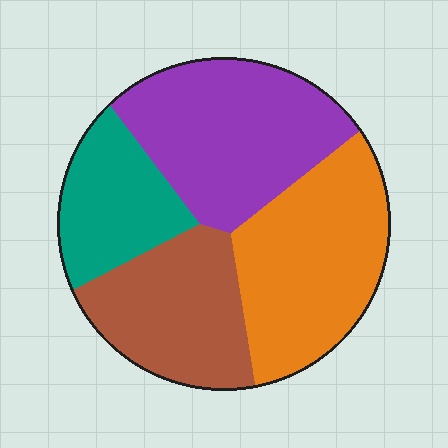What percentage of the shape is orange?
Orange takes up about one third (1/3) of the shape.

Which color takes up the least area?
Teal, at roughly 15%.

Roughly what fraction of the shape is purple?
Purple covers about 30% of the shape.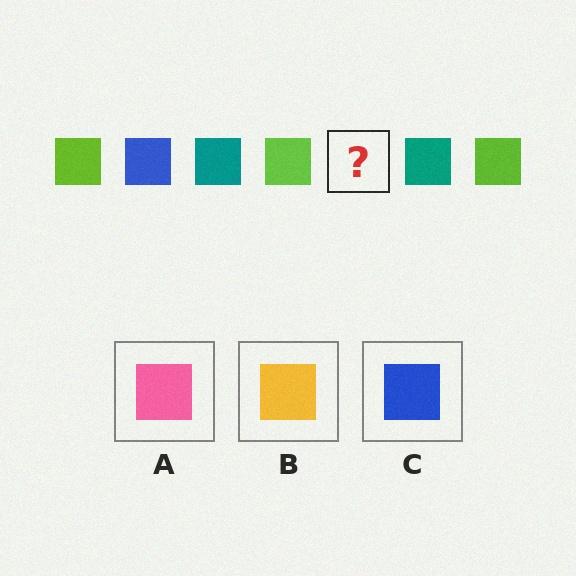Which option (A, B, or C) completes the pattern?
C.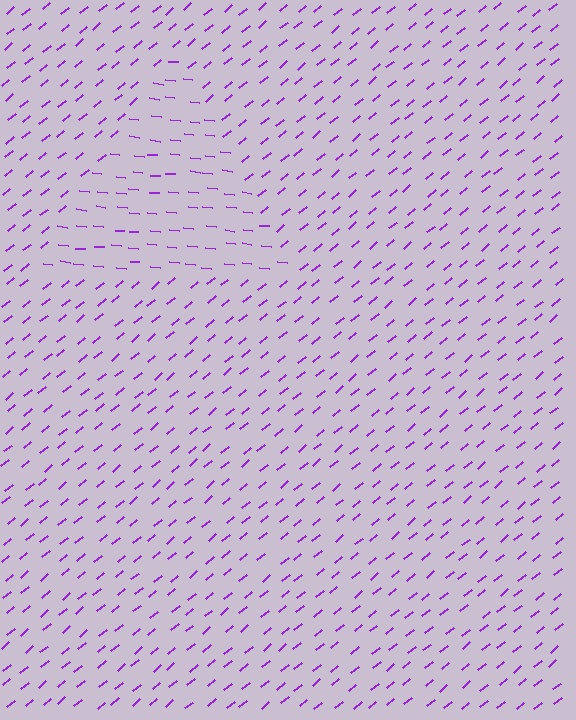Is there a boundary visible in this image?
Yes, there is a texture boundary formed by a change in line orientation.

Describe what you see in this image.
The image is filled with small purple line segments. A triangle region in the image has lines oriented differently from the surrounding lines, creating a visible texture boundary.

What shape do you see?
I see a triangle.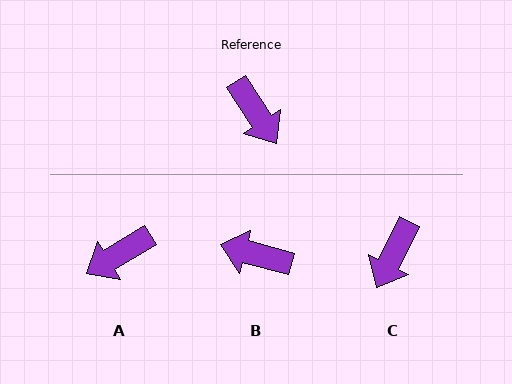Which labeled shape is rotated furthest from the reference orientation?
B, about 138 degrees away.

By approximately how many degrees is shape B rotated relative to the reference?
Approximately 138 degrees clockwise.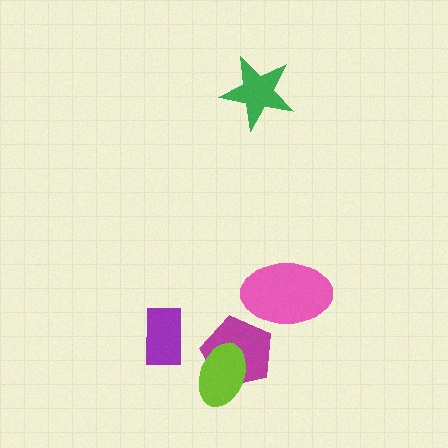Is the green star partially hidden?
No, no other shape covers it.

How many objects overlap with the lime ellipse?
1 object overlaps with the lime ellipse.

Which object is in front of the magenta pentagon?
The lime ellipse is in front of the magenta pentagon.